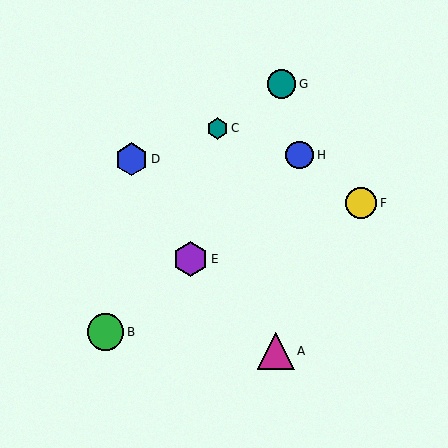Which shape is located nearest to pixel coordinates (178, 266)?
The purple hexagon (labeled E) at (191, 259) is nearest to that location.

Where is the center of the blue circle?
The center of the blue circle is at (300, 155).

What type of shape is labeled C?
Shape C is a teal hexagon.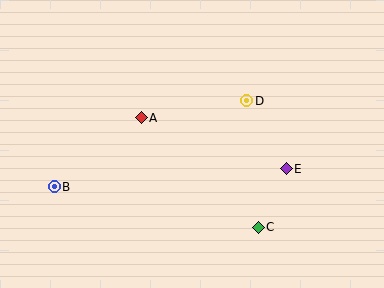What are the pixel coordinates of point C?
Point C is at (258, 227).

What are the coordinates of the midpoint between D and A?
The midpoint between D and A is at (194, 109).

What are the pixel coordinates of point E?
Point E is at (286, 169).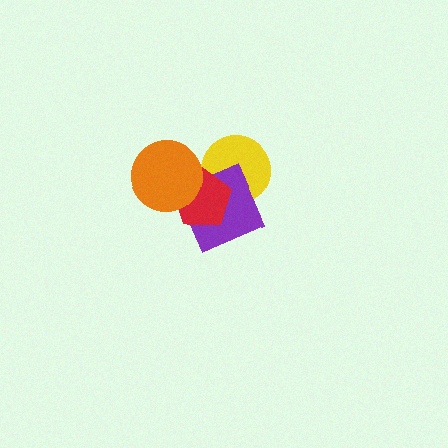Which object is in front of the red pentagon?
The orange circle is in front of the red pentagon.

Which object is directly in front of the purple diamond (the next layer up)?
The red pentagon is directly in front of the purple diamond.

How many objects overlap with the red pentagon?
3 objects overlap with the red pentagon.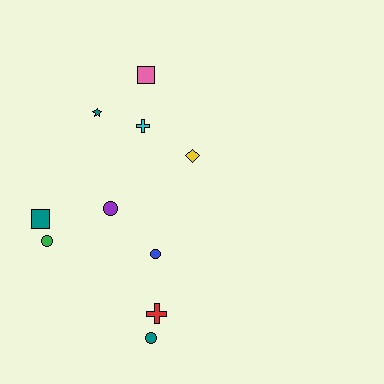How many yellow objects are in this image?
There is 1 yellow object.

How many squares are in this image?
There are 2 squares.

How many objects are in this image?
There are 10 objects.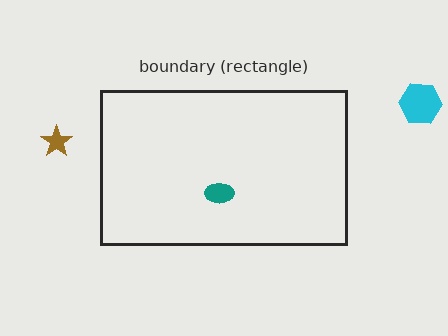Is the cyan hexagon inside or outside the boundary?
Outside.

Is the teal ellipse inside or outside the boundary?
Inside.